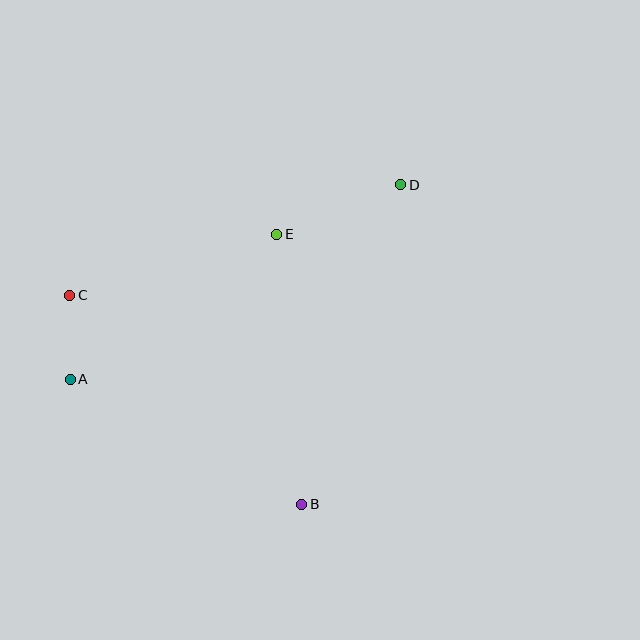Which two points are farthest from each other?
Points A and D are farthest from each other.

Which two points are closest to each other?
Points A and C are closest to each other.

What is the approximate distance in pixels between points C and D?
The distance between C and D is approximately 349 pixels.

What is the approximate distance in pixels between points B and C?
The distance between B and C is approximately 312 pixels.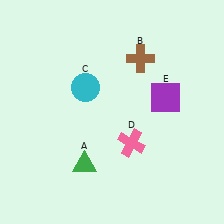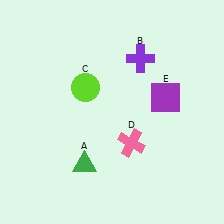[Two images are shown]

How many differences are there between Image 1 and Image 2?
There are 2 differences between the two images.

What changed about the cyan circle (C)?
In Image 1, C is cyan. In Image 2, it changed to lime.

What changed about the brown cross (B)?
In Image 1, B is brown. In Image 2, it changed to purple.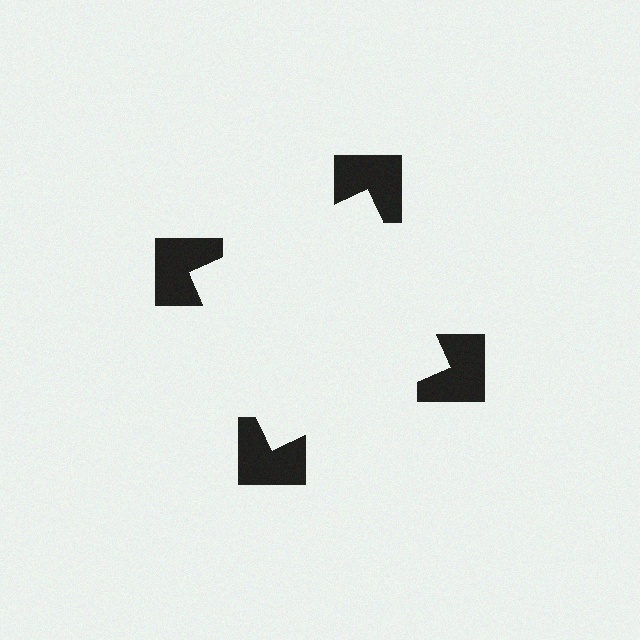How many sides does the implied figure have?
4 sides.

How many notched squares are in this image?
There are 4 — one at each vertex of the illusory square.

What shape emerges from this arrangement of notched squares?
An illusory square — its edges are inferred from the aligned wedge cuts in the notched squares, not physically drawn.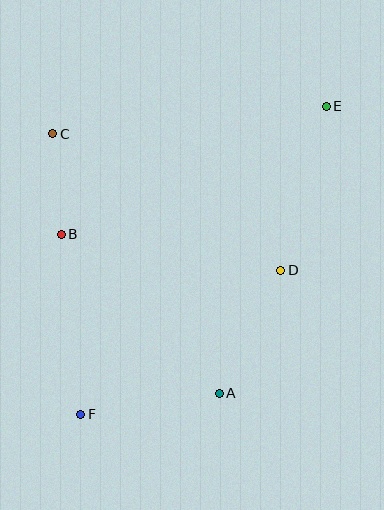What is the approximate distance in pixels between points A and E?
The distance between A and E is approximately 306 pixels.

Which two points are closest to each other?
Points B and C are closest to each other.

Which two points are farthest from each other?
Points E and F are farthest from each other.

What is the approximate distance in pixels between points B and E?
The distance between B and E is approximately 294 pixels.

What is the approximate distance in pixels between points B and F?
The distance between B and F is approximately 181 pixels.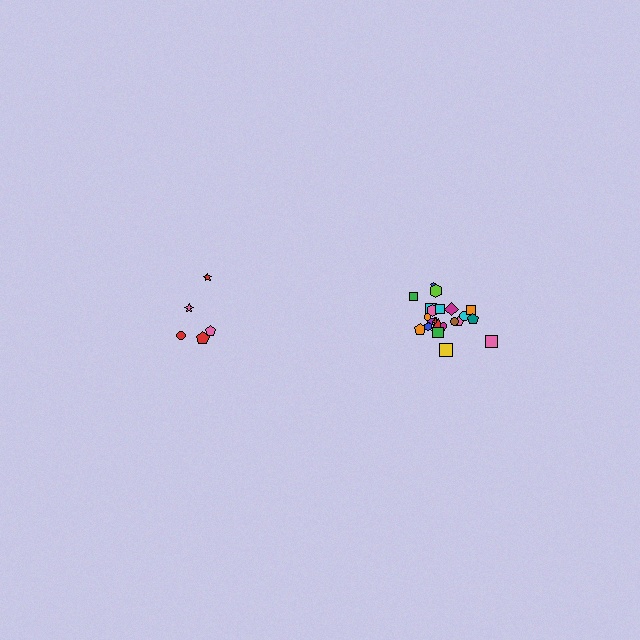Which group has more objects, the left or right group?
The right group.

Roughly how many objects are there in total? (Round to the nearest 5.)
Roughly 25 objects in total.